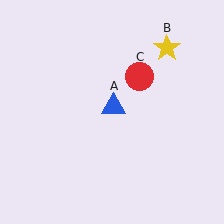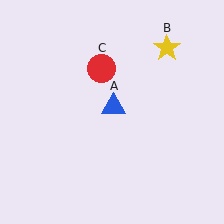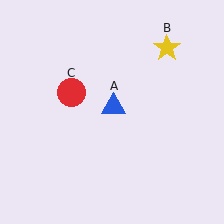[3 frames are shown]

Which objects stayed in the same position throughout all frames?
Blue triangle (object A) and yellow star (object B) remained stationary.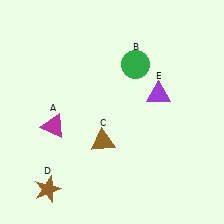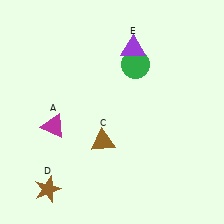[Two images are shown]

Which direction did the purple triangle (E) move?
The purple triangle (E) moved up.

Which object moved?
The purple triangle (E) moved up.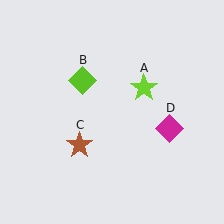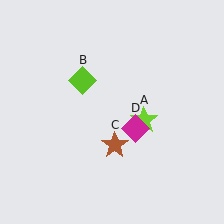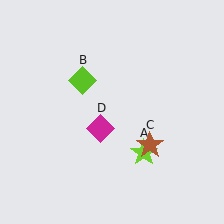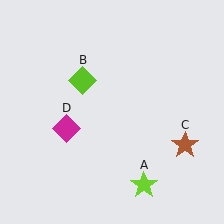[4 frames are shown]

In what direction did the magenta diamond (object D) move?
The magenta diamond (object D) moved left.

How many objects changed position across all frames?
3 objects changed position: lime star (object A), brown star (object C), magenta diamond (object D).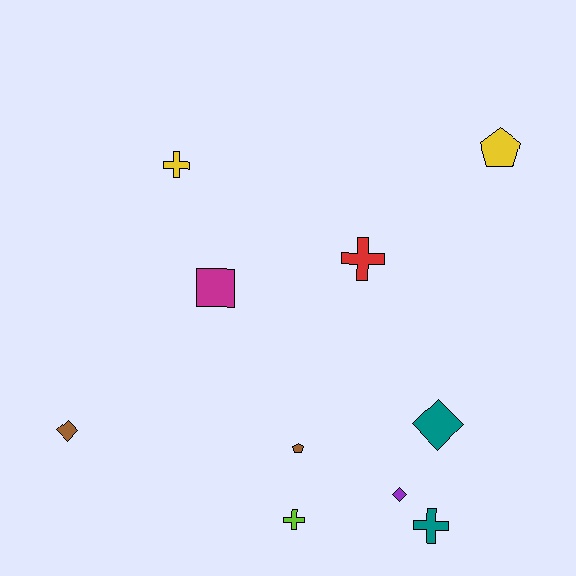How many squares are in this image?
There is 1 square.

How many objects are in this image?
There are 10 objects.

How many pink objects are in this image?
There are no pink objects.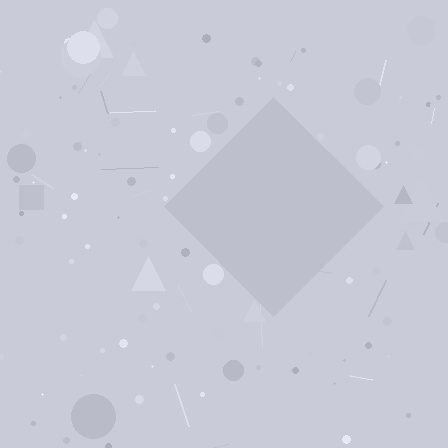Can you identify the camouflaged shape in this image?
The camouflaged shape is a diamond.